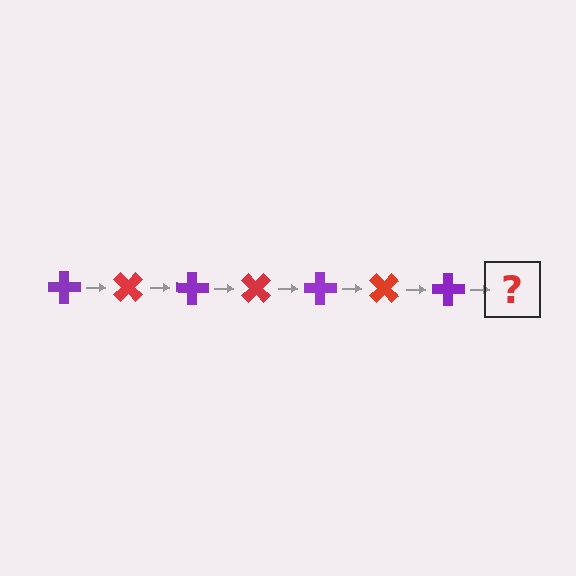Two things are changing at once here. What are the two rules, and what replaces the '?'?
The two rules are that it rotates 45 degrees each step and the color cycles through purple and red. The '?' should be a red cross, rotated 315 degrees from the start.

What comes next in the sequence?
The next element should be a red cross, rotated 315 degrees from the start.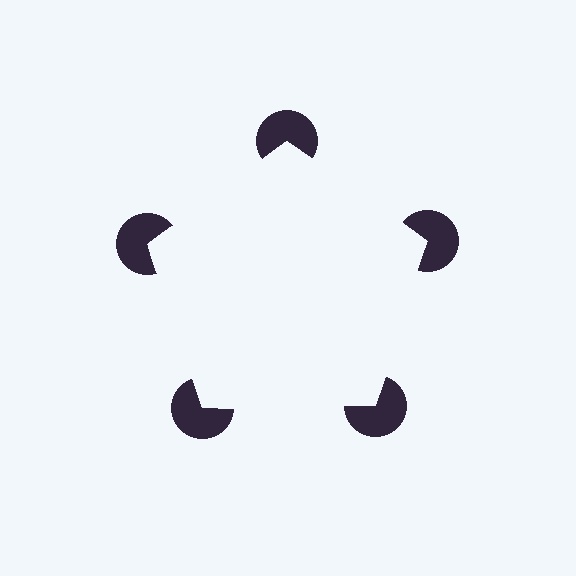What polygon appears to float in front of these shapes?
An illusory pentagon — its edges are inferred from the aligned wedge cuts in the pac-man discs, not physically drawn.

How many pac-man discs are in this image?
There are 5 — one at each vertex of the illusory pentagon.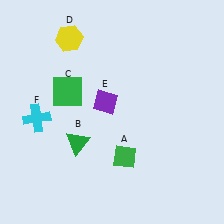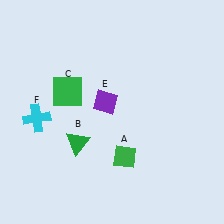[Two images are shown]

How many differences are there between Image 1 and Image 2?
There is 1 difference between the two images.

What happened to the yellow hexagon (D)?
The yellow hexagon (D) was removed in Image 2. It was in the top-left area of Image 1.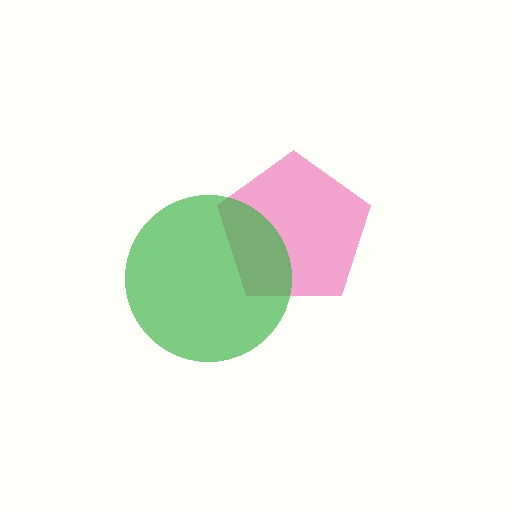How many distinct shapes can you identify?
There are 2 distinct shapes: a pink pentagon, a green circle.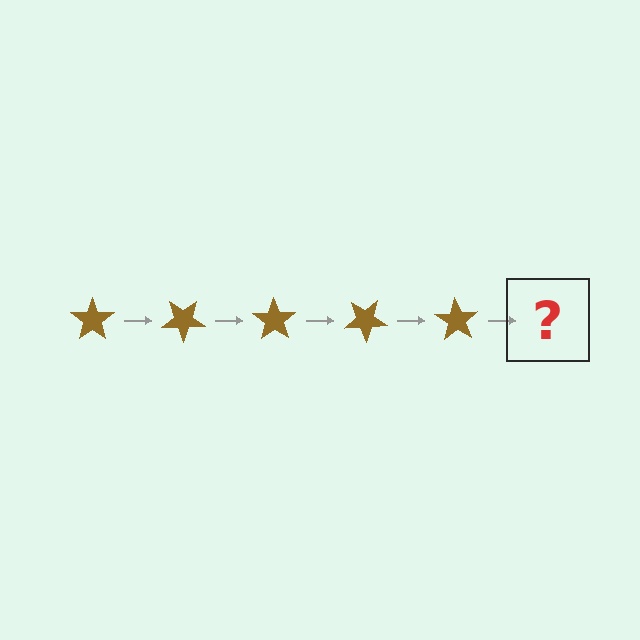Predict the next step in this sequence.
The next step is a brown star rotated 175 degrees.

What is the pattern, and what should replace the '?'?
The pattern is that the star rotates 35 degrees each step. The '?' should be a brown star rotated 175 degrees.